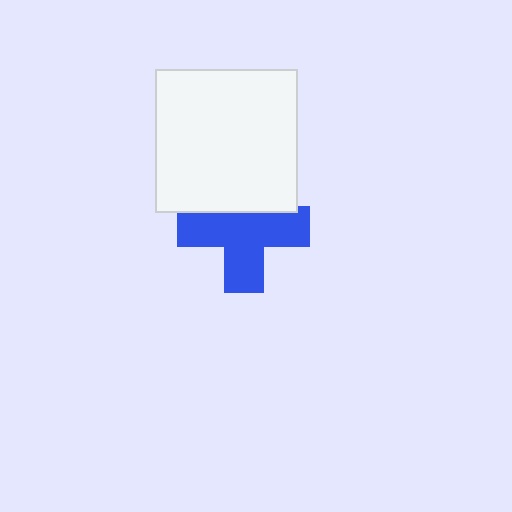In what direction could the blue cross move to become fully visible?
The blue cross could move down. That would shift it out from behind the white square entirely.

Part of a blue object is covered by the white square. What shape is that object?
It is a cross.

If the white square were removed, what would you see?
You would see the complete blue cross.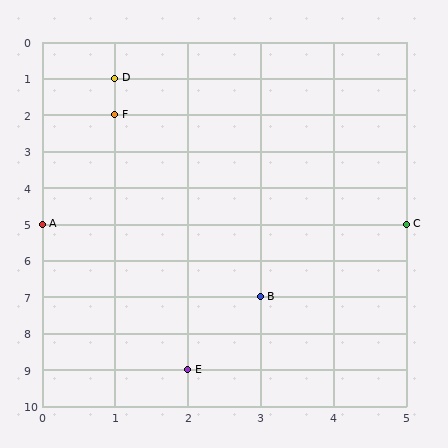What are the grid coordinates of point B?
Point B is at grid coordinates (3, 7).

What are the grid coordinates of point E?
Point E is at grid coordinates (2, 9).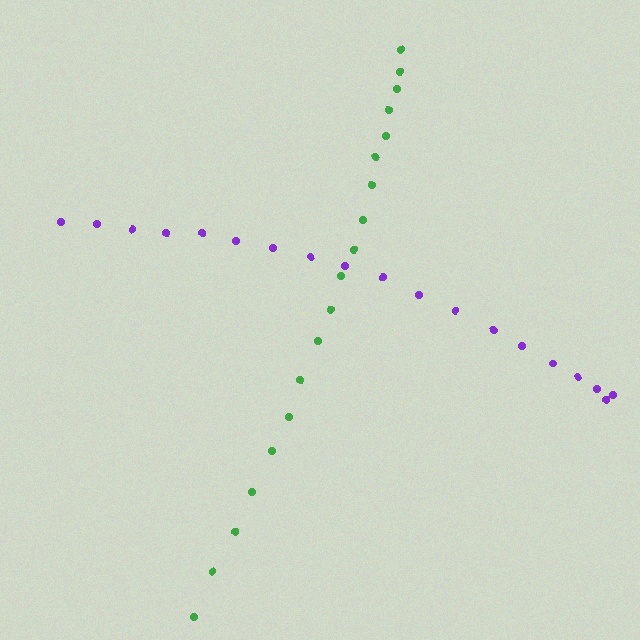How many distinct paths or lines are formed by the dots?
There are 2 distinct paths.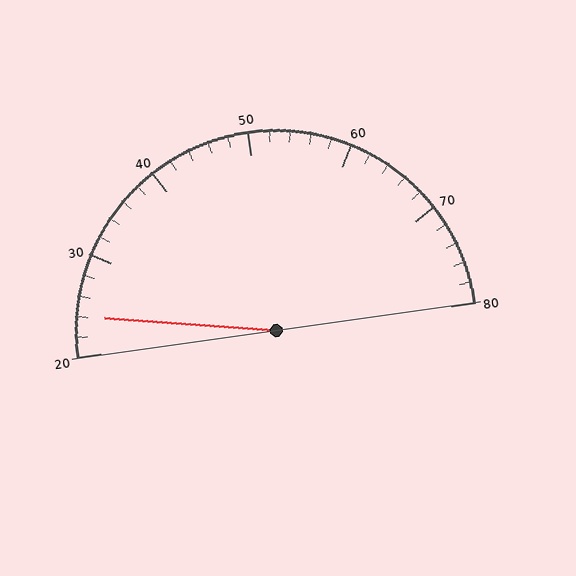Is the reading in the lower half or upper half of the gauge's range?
The reading is in the lower half of the range (20 to 80).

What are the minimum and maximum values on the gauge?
The gauge ranges from 20 to 80.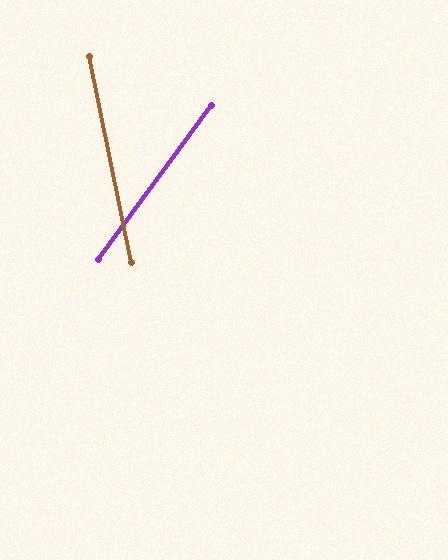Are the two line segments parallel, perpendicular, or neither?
Neither parallel nor perpendicular — they differ by about 48°.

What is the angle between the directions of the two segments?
Approximately 48 degrees.